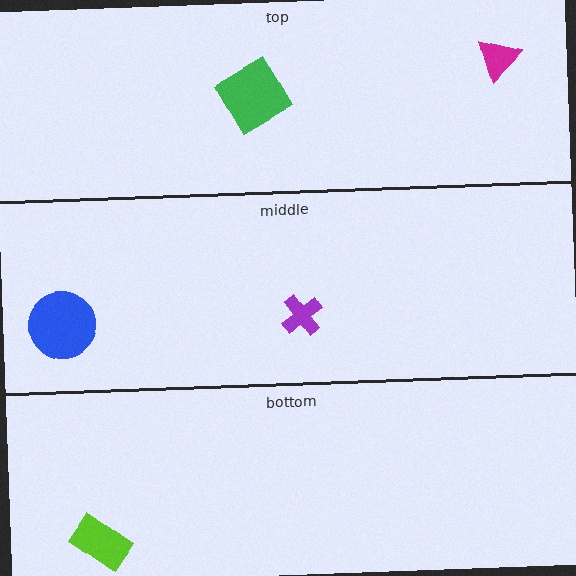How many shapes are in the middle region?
2.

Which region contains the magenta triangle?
The top region.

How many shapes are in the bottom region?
1.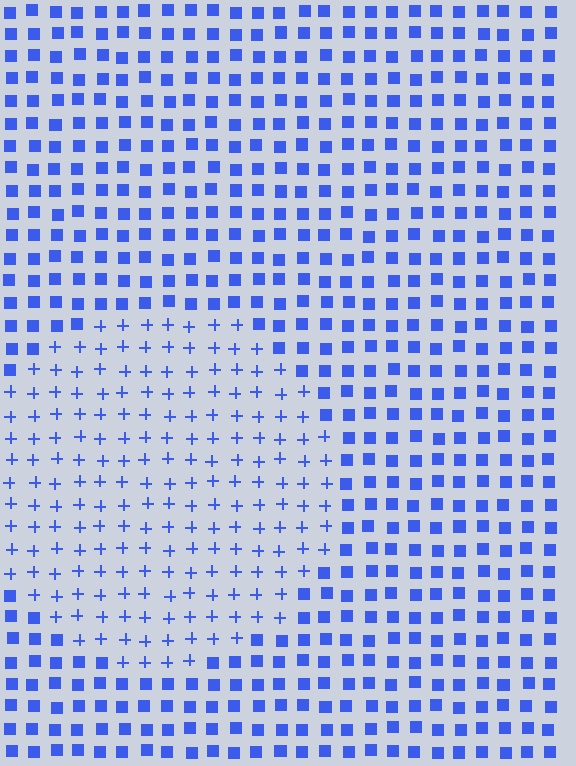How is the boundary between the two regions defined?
The boundary is defined by a change in element shape: plus signs inside vs. squares outside. All elements share the same color and spacing.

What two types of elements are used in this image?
The image uses plus signs inside the circle region and squares outside it.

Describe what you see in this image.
The image is filled with small blue elements arranged in a uniform grid. A circle-shaped region contains plus signs, while the surrounding area contains squares. The boundary is defined purely by the change in element shape.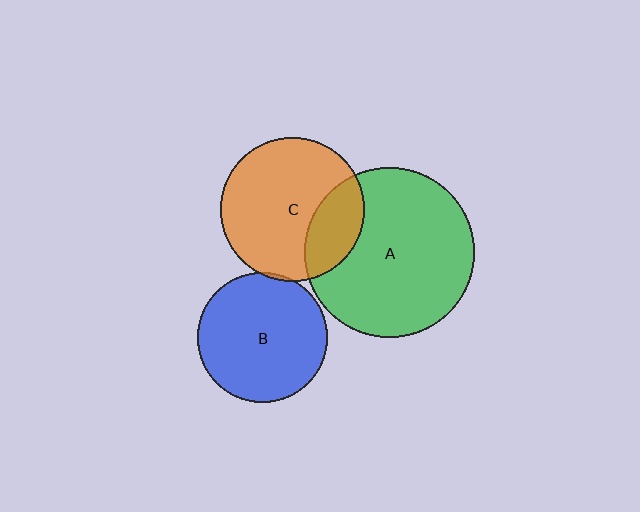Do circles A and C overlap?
Yes.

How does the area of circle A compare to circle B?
Approximately 1.7 times.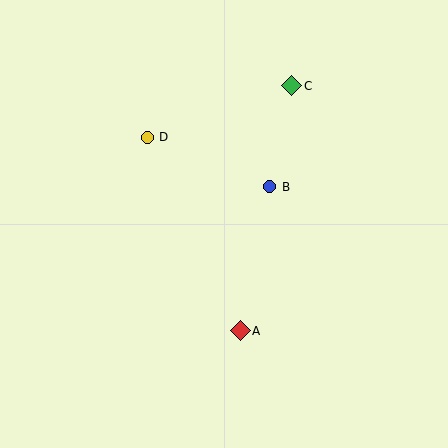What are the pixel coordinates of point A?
Point A is at (240, 331).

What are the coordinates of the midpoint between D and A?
The midpoint between D and A is at (194, 234).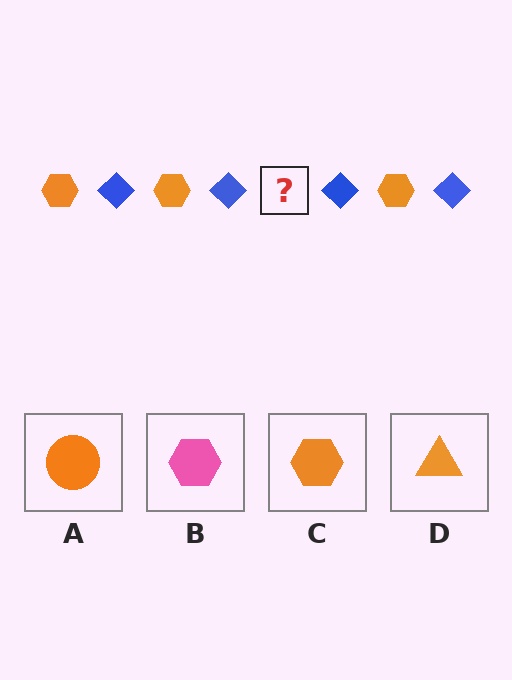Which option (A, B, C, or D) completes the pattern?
C.